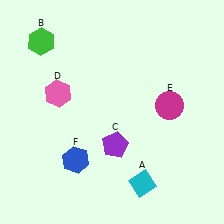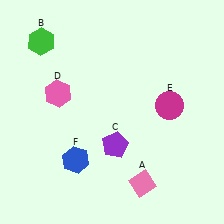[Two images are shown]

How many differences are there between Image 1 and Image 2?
There is 1 difference between the two images.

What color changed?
The diamond (A) changed from cyan in Image 1 to pink in Image 2.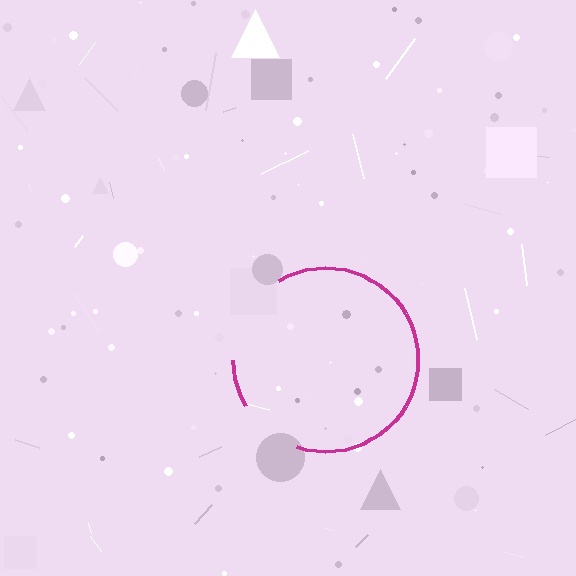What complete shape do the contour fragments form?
The contour fragments form a circle.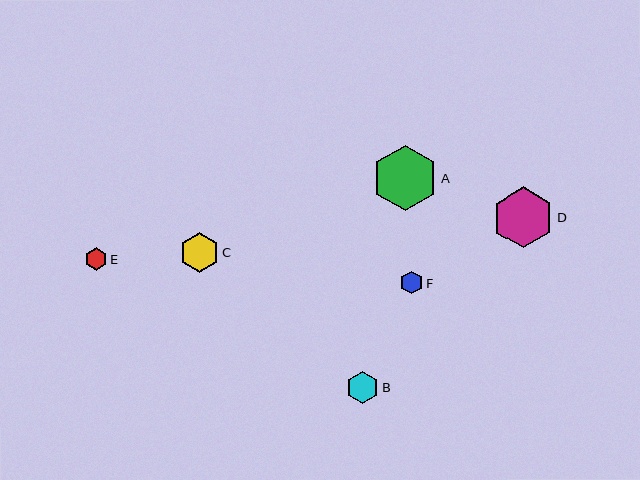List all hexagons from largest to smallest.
From largest to smallest: A, D, C, B, F, E.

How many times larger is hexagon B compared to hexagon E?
Hexagon B is approximately 1.4 times the size of hexagon E.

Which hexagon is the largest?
Hexagon A is the largest with a size of approximately 65 pixels.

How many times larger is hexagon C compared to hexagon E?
Hexagon C is approximately 1.8 times the size of hexagon E.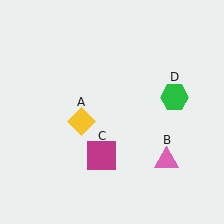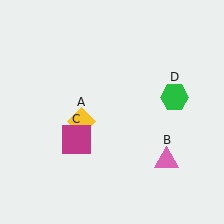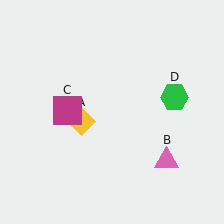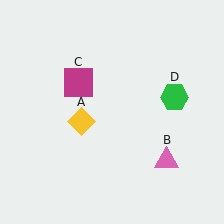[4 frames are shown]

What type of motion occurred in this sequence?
The magenta square (object C) rotated clockwise around the center of the scene.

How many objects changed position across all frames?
1 object changed position: magenta square (object C).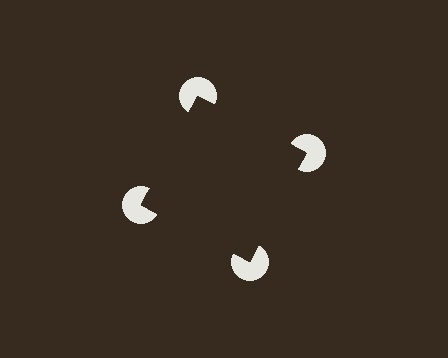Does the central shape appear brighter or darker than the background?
It typically appears slightly darker than the background, even though no actual brightness change is drawn.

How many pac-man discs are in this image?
There are 4 — one at each vertex of the illusory square.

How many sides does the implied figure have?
4 sides.